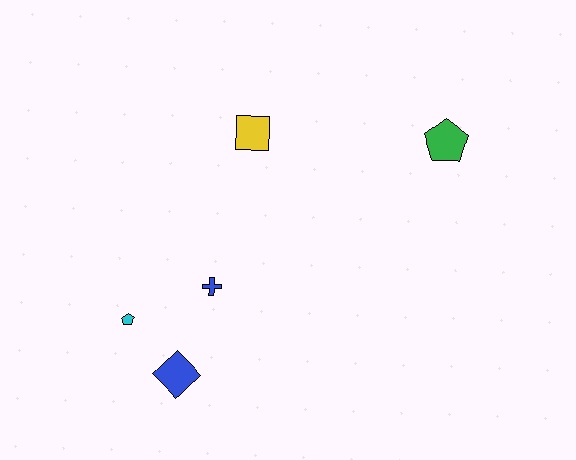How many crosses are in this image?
There is 1 cross.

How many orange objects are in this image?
There are no orange objects.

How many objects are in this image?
There are 5 objects.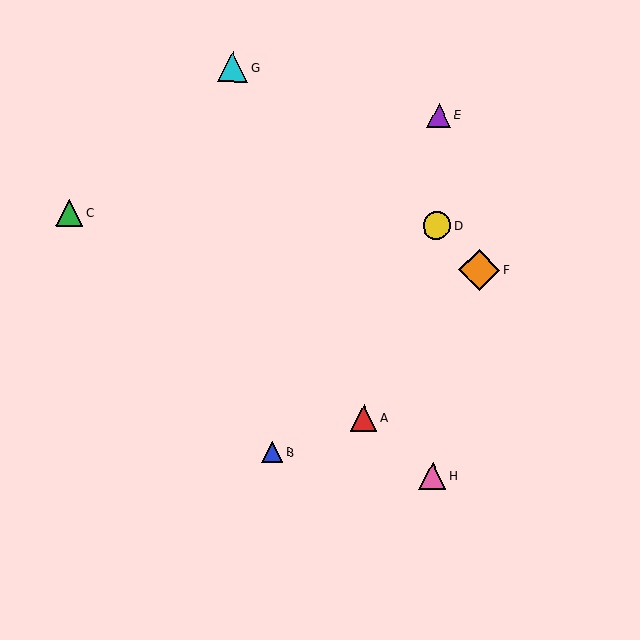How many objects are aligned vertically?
3 objects (D, E, H) are aligned vertically.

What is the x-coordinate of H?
Object H is at x≈433.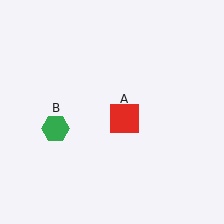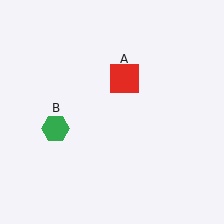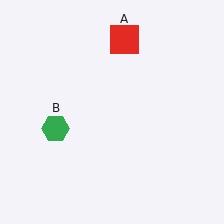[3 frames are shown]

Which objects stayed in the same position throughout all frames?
Green hexagon (object B) remained stationary.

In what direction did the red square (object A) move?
The red square (object A) moved up.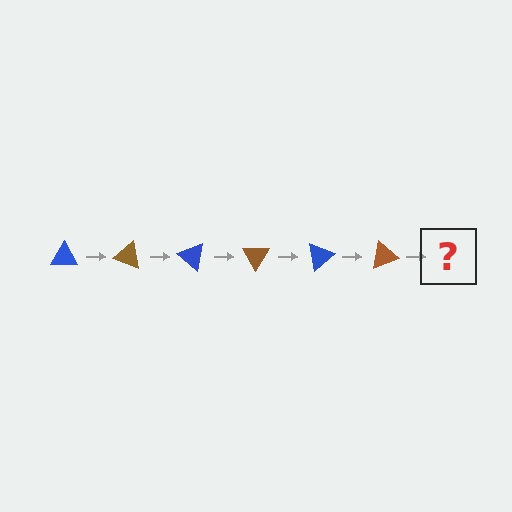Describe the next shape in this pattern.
It should be a blue triangle, rotated 120 degrees from the start.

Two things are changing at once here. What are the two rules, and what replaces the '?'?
The two rules are that it rotates 20 degrees each step and the color cycles through blue and brown. The '?' should be a blue triangle, rotated 120 degrees from the start.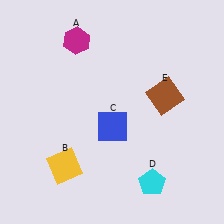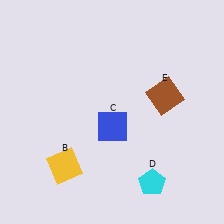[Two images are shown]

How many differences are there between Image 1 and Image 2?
There is 1 difference between the two images.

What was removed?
The magenta hexagon (A) was removed in Image 2.